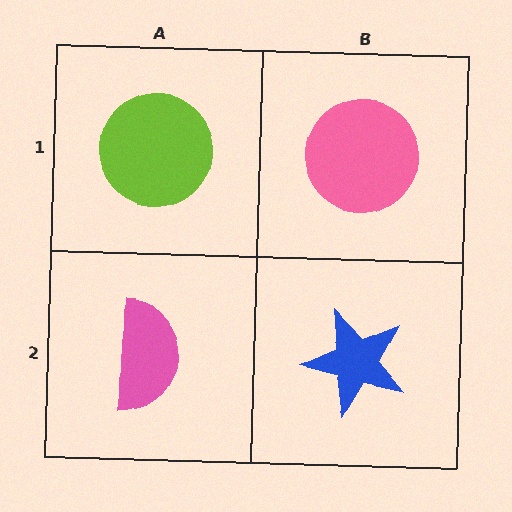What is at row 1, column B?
A pink circle.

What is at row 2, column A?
A pink semicircle.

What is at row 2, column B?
A blue star.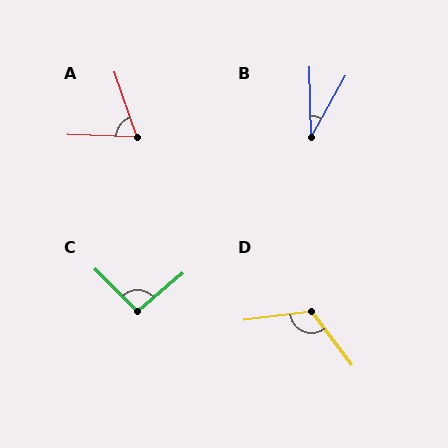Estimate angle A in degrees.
Approximately 69 degrees.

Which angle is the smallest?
B, at approximately 30 degrees.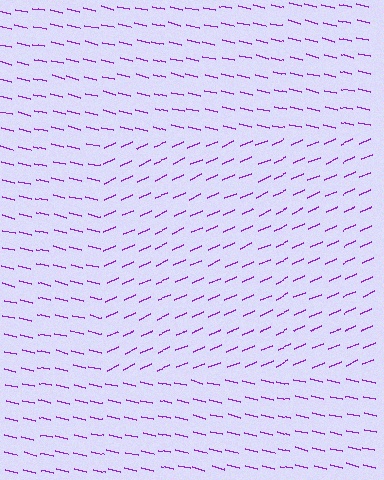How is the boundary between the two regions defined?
The boundary is defined purely by a change in line orientation (approximately 37 degrees difference). All lines are the same color and thickness.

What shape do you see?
I see a rectangle.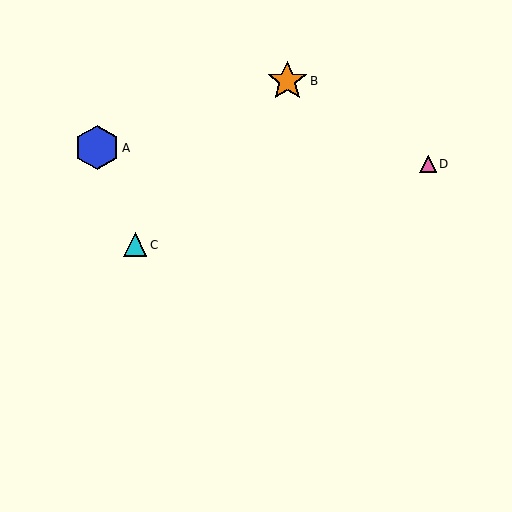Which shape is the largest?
The blue hexagon (labeled A) is the largest.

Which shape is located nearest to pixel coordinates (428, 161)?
The pink triangle (labeled D) at (428, 164) is nearest to that location.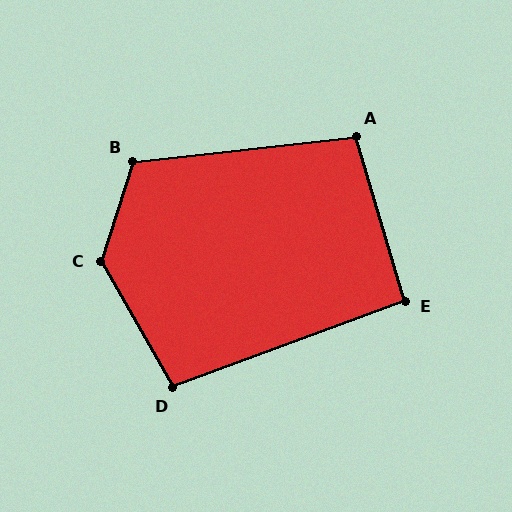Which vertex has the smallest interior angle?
E, at approximately 94 degrees.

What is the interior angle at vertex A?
Approximately 100 degrees (obtuse).